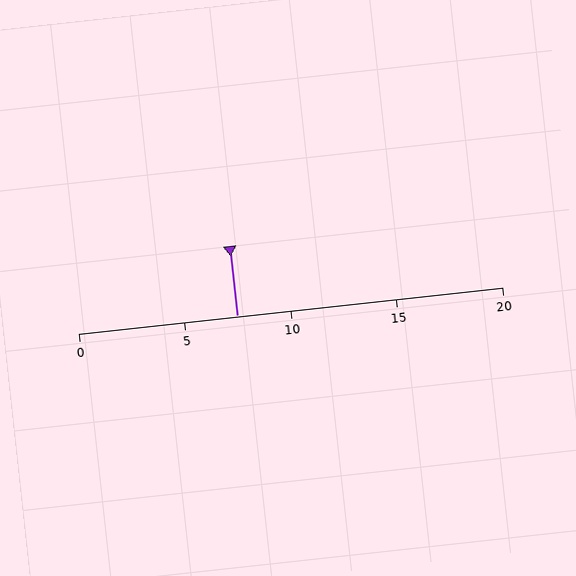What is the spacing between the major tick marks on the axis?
The major ticks are spaced 5 apart.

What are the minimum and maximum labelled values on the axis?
The axis runs from 0 to 20.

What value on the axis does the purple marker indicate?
The marker indicates approximately 7.5.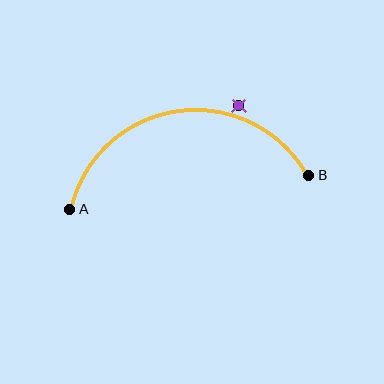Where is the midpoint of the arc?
The arc midpoint is the point on the curve farthest from the straight line joining A and B. It sits above that line.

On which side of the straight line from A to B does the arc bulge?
The arc bulges above the straight line connecting A and B.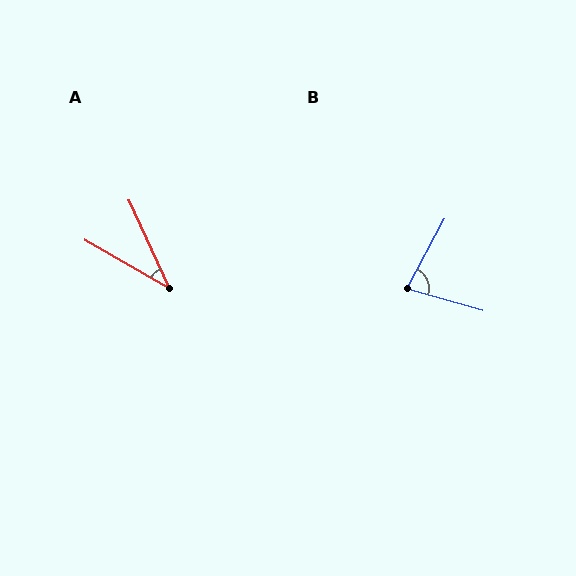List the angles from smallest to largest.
A (36°), B (78°).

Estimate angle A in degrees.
Approximately 36 degrees.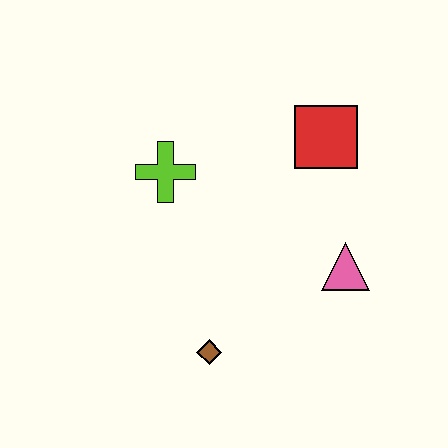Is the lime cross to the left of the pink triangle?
Yes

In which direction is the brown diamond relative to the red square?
The brown diamond is below the red square.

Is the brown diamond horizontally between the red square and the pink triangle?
No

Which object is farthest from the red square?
The brown diamond is farthest from the red square.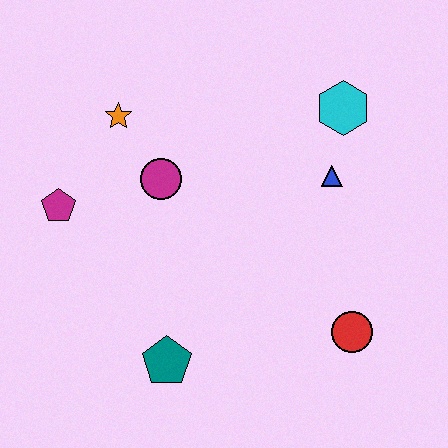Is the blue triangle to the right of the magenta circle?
Yes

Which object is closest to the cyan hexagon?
The blue triangle is closest to the cyan hexagon.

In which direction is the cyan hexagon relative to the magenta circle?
The cyan hexagon is to the right of the magenta circle.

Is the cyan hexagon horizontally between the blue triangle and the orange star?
No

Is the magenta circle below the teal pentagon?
No